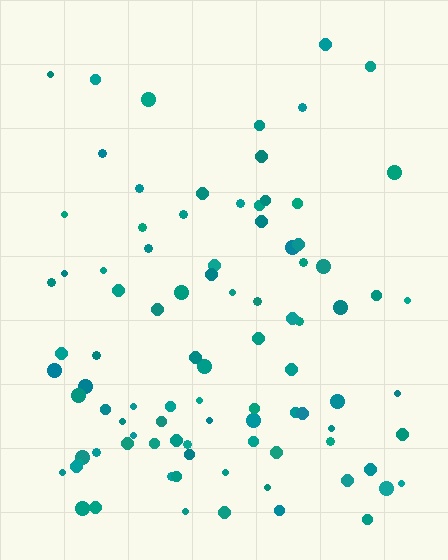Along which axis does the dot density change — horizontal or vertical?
Vertical.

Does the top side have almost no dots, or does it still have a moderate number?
Still a moderate number, just noticeably fewer than the bottom.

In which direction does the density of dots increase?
From top to bottom, with the bottom side densest.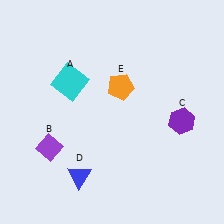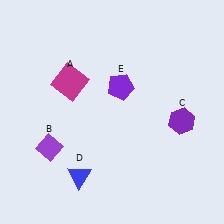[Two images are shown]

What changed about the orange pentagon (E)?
In Image 1, E is orange. In Image 2, it changed to purple.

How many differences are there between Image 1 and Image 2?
There are 2 differences between the two images.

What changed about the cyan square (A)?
In Image 1, A is cyan. In Image 2, it changed to magenta.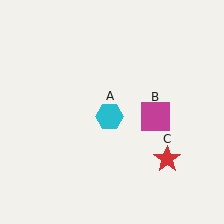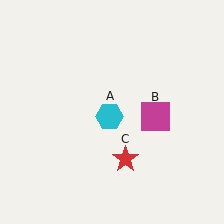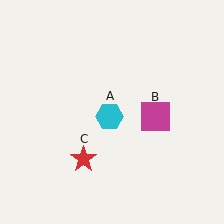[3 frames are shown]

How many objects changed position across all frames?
1 object changed position: red star (object C).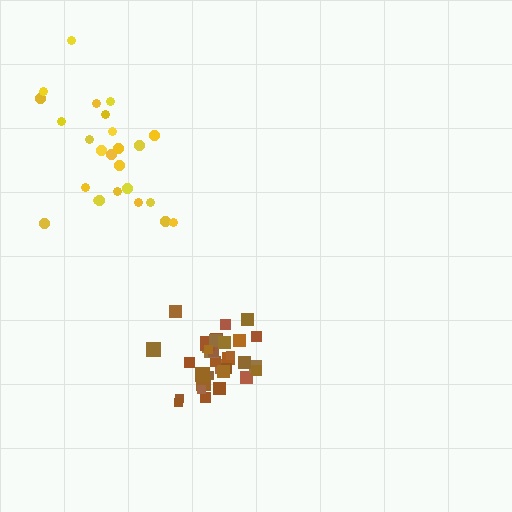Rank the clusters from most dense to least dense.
brown, yellow.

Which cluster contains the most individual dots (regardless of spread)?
Brown (33).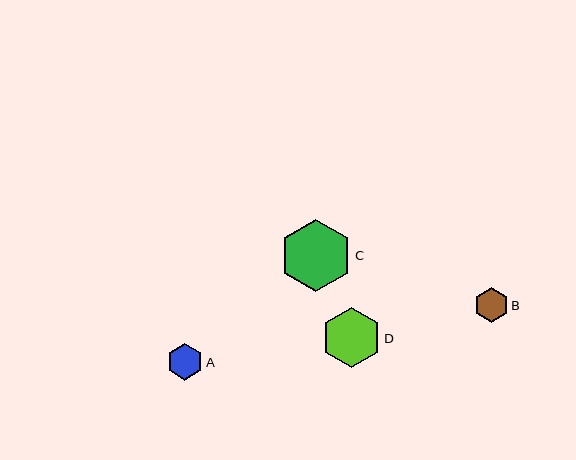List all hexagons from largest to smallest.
From largest to smallest: C, D, A, B.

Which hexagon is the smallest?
Hexagon B is the smallest with a size of approximately 35 pixels.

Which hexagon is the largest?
Hexagon C is the largest with a size of approximately 72 pixels.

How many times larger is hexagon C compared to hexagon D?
Hexagon C is approximately 1.2 times the size of hexagon D.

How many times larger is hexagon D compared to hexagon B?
Hexagon D is approximately 1.7 times the size of hexagon B.